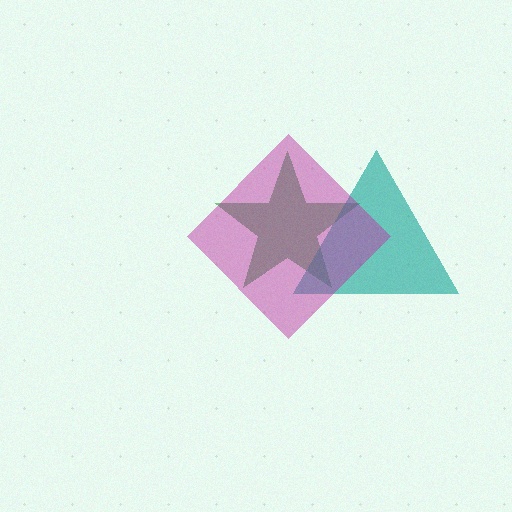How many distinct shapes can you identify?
There are 3 distinct shapes: a green star, a teal triangle, a magenta diamond.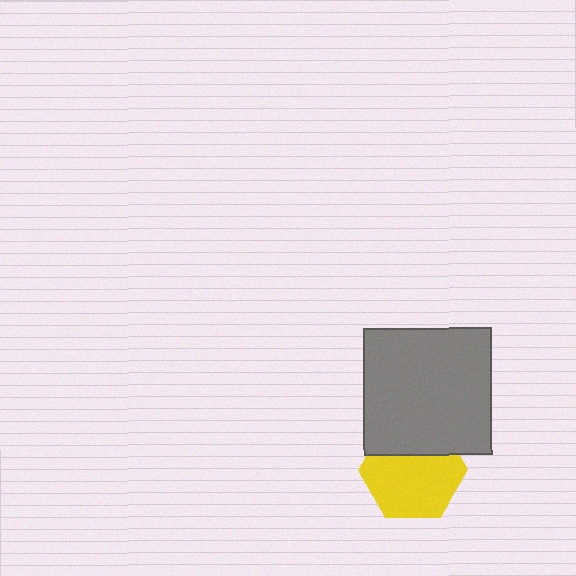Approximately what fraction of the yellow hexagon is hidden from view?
Roughly 32% of the yellow hexagon is hidden behind the gray square.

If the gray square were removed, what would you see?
You would see the complete yellow hexagon.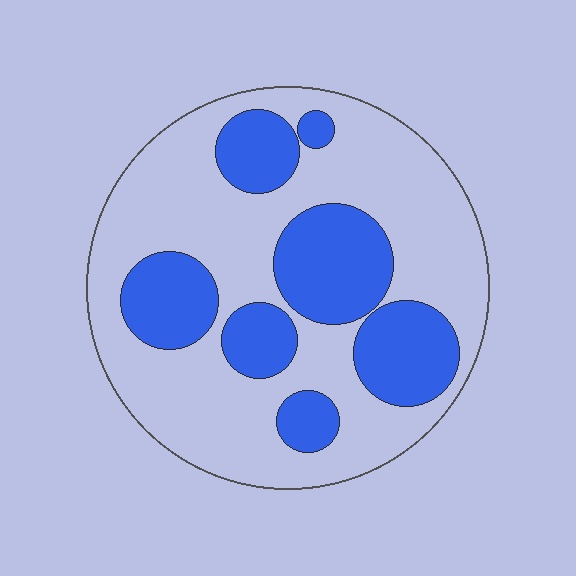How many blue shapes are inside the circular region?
7.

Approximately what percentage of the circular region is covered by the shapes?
Approximately 35%.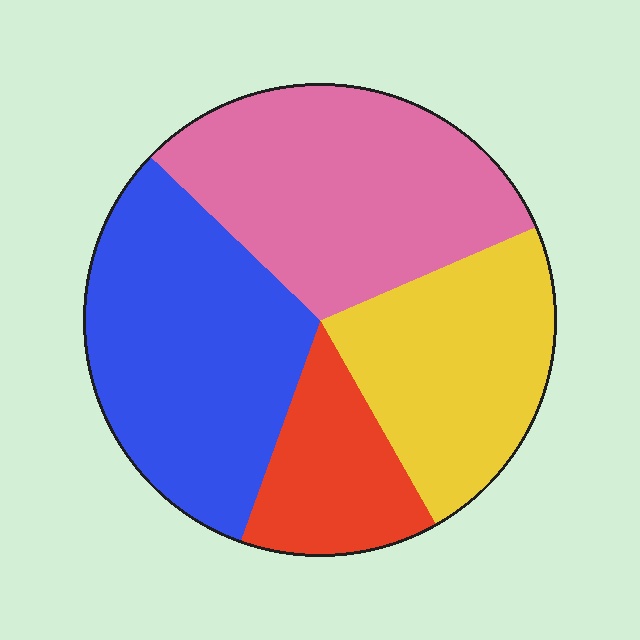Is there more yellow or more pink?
Pink.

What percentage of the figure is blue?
Blue covers around 30% of the figure.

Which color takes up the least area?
Red, at roughly 15%.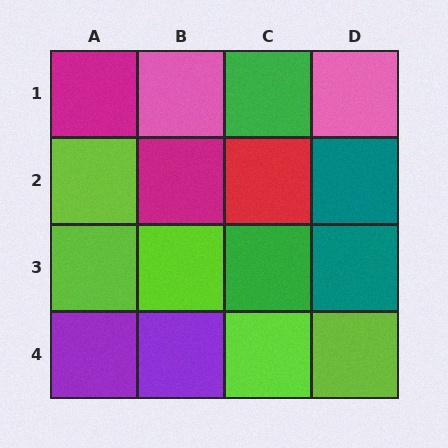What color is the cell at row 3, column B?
Lime.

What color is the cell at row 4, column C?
Lime.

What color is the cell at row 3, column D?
Teal.